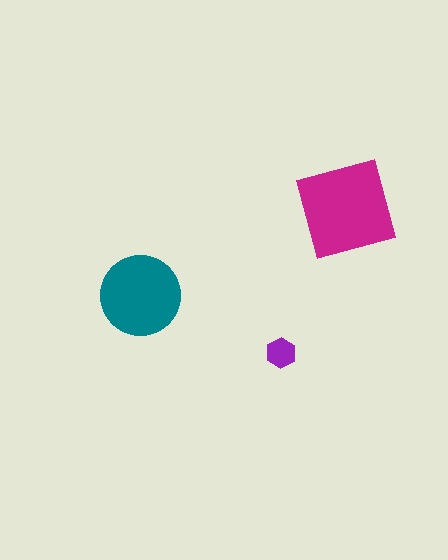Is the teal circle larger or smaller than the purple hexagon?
Larger.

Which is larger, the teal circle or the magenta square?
The magenta square.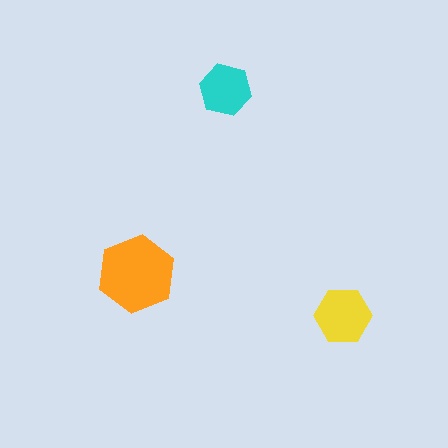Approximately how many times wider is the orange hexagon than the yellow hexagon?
About 1.5 times wider.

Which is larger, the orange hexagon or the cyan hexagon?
The orange one.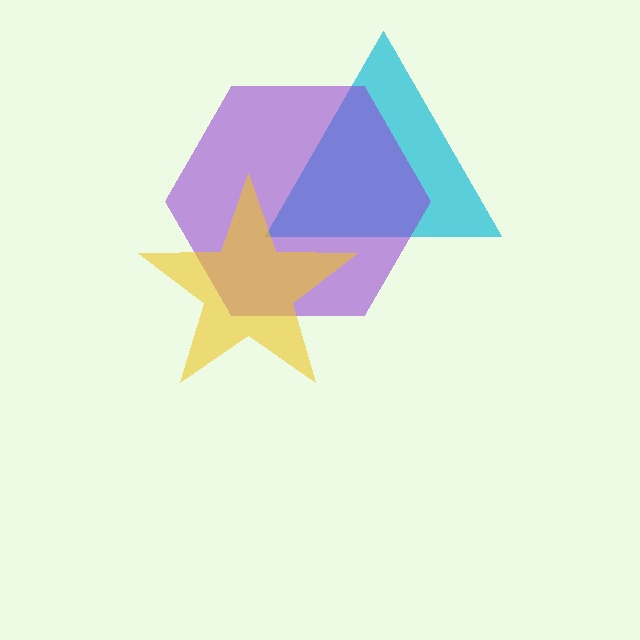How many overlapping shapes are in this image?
There are 3 overlapping shapes in the image.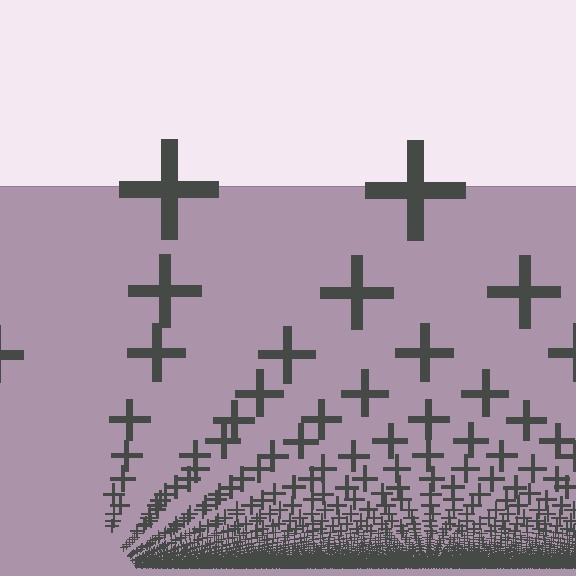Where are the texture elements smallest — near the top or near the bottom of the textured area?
Near the bottom.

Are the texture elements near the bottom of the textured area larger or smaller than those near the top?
Smaller. The gradient is inverted — elements near the bottom are smaller and denser.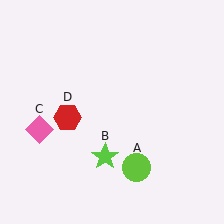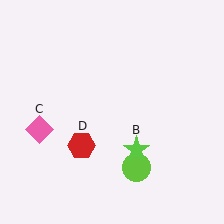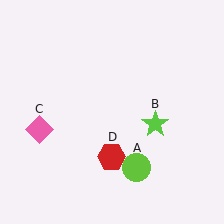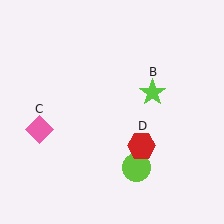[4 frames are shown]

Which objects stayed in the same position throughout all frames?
Lime circle (object A) and pink diamond (object C) remained stationary.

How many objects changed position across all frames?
2 objects changed position: lime star (object B), red hexagon (object D).